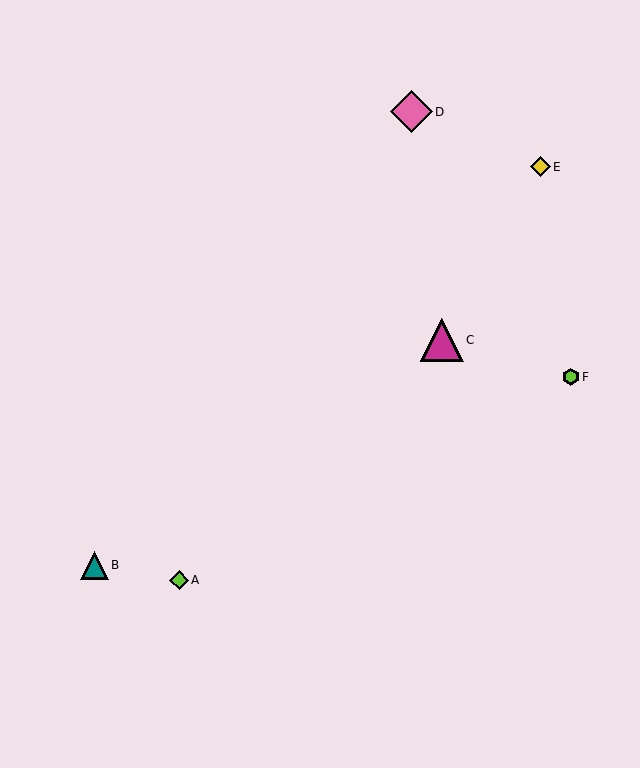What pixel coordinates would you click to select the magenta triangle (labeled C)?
Click at (442, 340) to select the magenta triangle C.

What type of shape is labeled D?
Shape D is a pink diamond.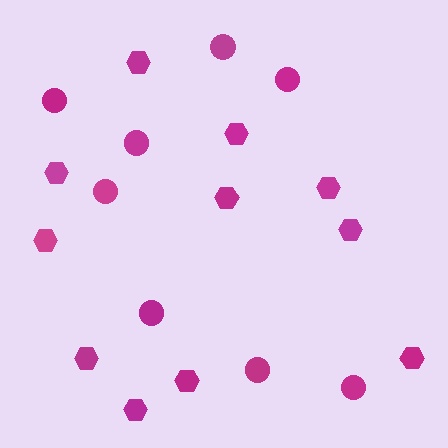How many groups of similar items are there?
There are 2 groups: one group of hexagons (11) and one group of circles (8).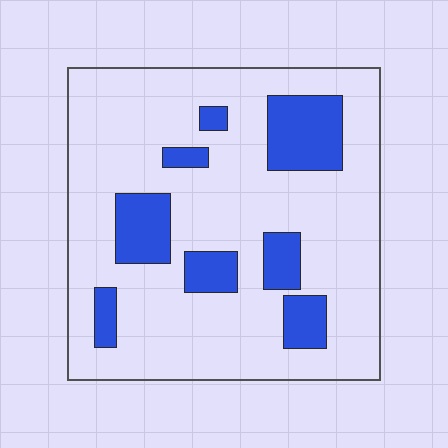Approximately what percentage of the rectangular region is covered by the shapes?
Approximately 20%.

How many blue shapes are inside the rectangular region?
8.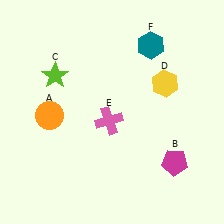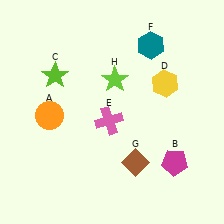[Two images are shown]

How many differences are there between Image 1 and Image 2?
There are 2 differences between the two images.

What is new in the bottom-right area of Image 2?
A brown diamond (G) was added in the bottom-right area of Image 2.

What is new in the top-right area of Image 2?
A lime star (H) was added in the top-right area of Image 2.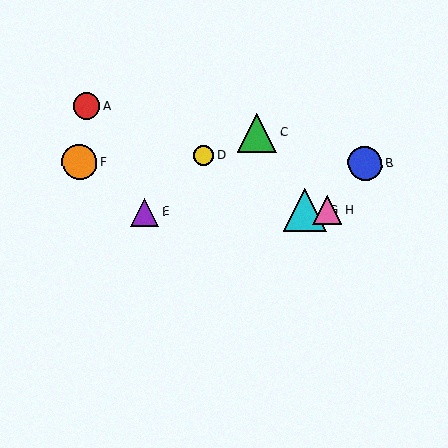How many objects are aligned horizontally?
3 objects (E, G, H) are aligned horizontally.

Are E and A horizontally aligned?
No, E is at y≈212 and A is at y≈106.